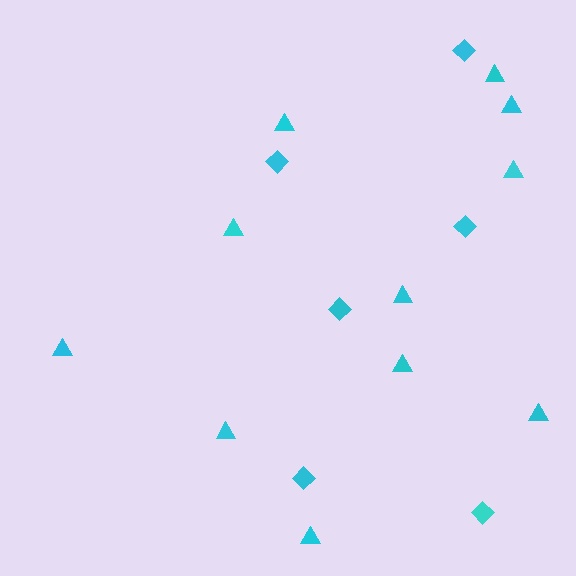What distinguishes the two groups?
There are 2 groups: one group of triangles (11) and one group of diamonds (6).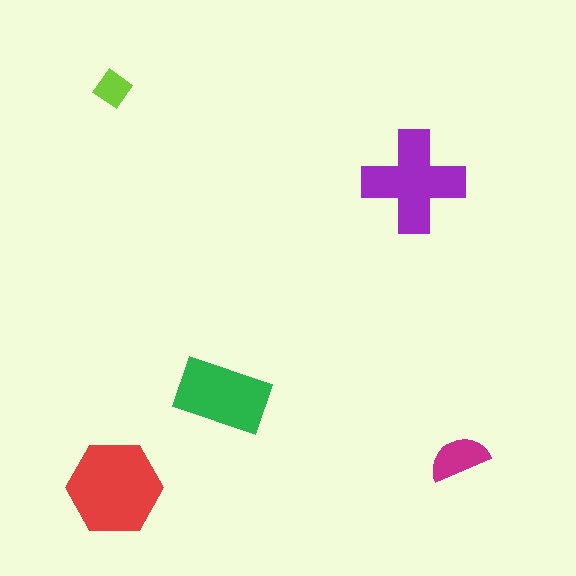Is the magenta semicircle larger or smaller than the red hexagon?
Smaller.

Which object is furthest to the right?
The magenta semicircle is rightmost.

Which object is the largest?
The red hexagon.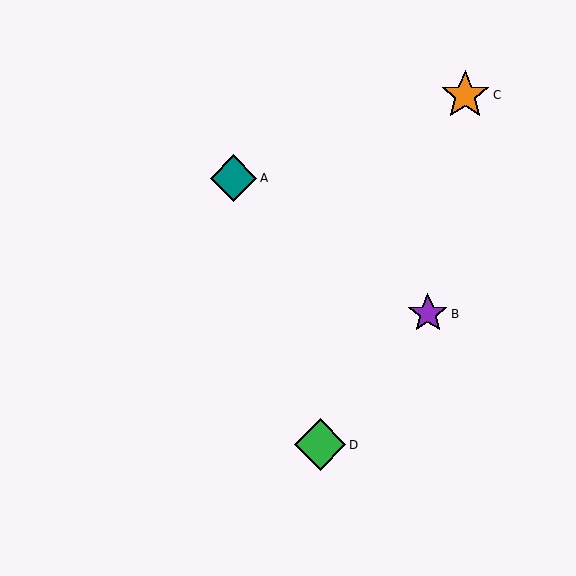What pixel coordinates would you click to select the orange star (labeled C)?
Click at (465, 95) to select the orange star C.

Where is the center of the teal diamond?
The center of the teal diamond is at (234, 178).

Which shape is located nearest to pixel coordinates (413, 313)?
The purple star (labeled B) at (428, 314) is nearest to that location.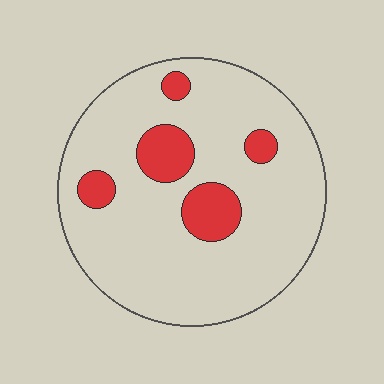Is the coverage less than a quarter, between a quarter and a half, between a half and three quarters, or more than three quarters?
Less than a quarter.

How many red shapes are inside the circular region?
5.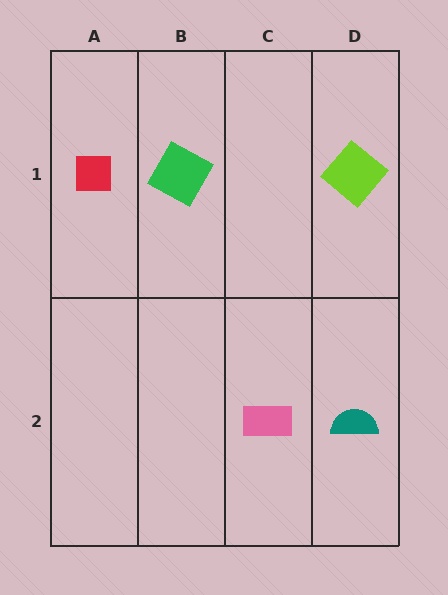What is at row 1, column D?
A lime diamond.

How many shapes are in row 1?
3 shapes.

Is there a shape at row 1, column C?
No, that cell is empty.